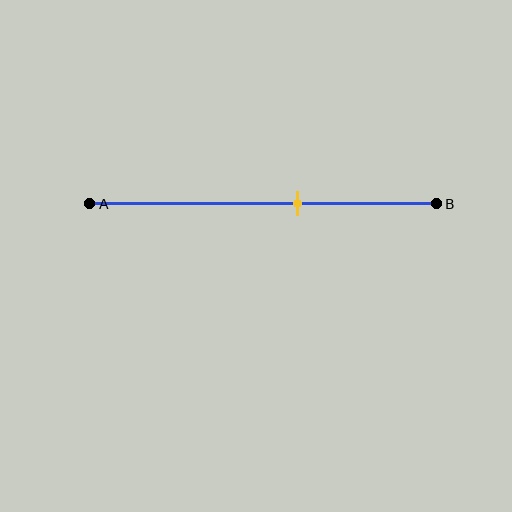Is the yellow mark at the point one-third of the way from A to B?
No, the mark is at about 60% from A, not at the 33% one-third point.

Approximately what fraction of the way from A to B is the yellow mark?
The yellow mark is approximately 60% of the way from A to B.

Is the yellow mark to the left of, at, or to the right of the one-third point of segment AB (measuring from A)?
The yellow mark is to the right of the one-third point of segment AB.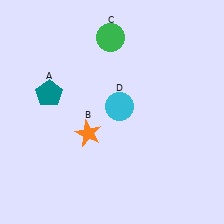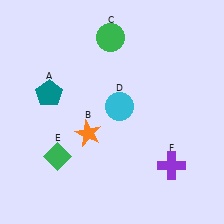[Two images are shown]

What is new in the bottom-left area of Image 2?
A green diamond (E) was added in the bottom-left area of Image 2.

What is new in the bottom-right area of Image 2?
A purple cross (F) was added in the bottom-right area of Image 2.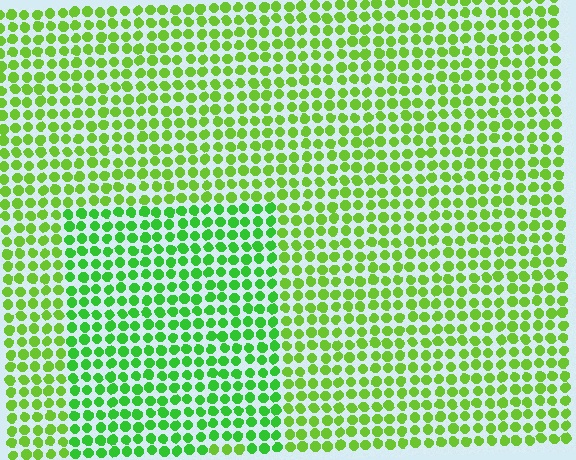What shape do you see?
I see a rectangle.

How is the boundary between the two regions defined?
The boundary is defined purely by a slight shift in hue (about 23 degrees). Spacing, size, and orientation are identical on both sides.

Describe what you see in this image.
The image is filled with small lime elements in a uniform arrangement. A rectangle-shaped region is visible where the elements are tinted to a slightly different hue, forming a subtle color boundary.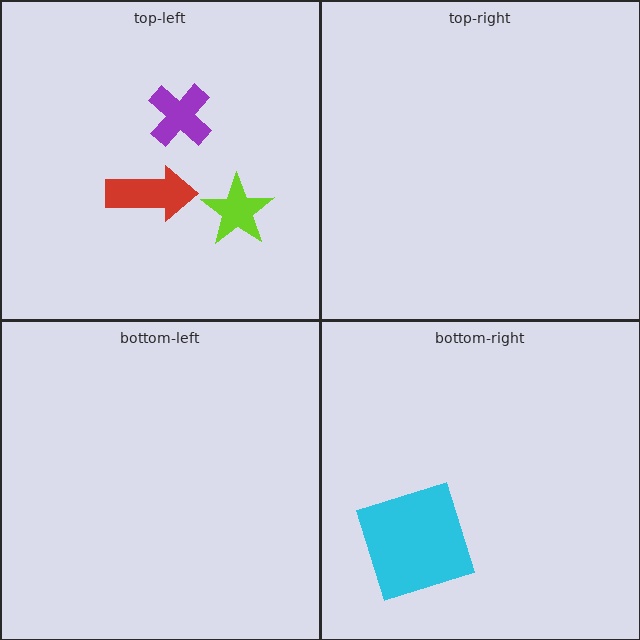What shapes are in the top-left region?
The purple cross, the red arrow, the lime star.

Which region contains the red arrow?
The top-left region.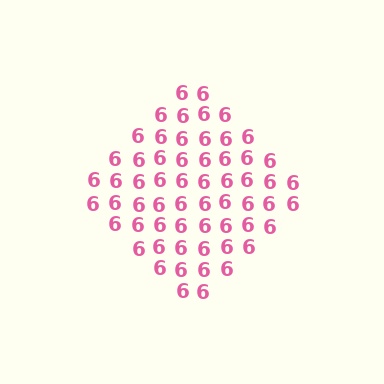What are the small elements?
The small elements are digit 6's.